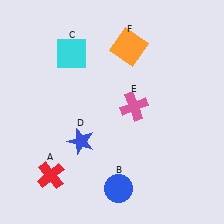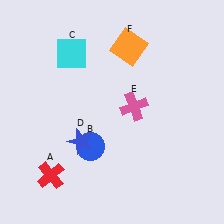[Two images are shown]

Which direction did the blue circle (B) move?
The blue circle (B) moved up.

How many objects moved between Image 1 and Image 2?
1 object moved between the two images.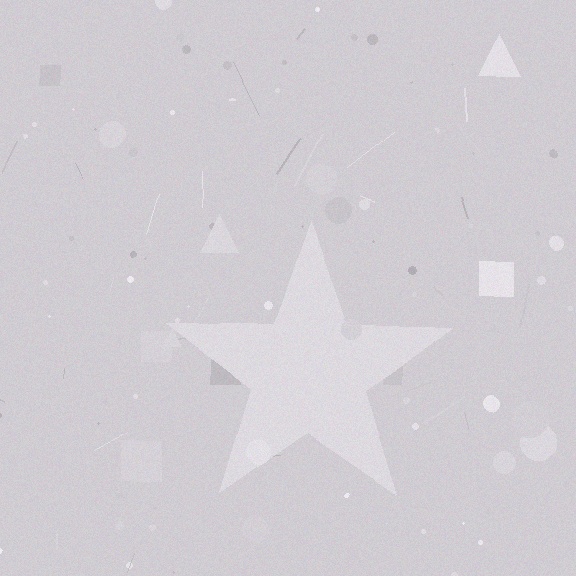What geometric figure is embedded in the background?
A star is embedded in the background.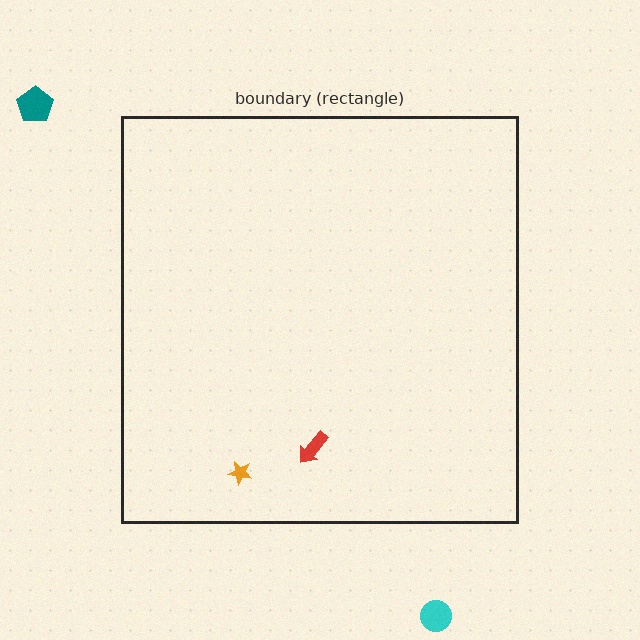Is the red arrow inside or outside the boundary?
Inside.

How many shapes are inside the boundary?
2 inside, 2 outside.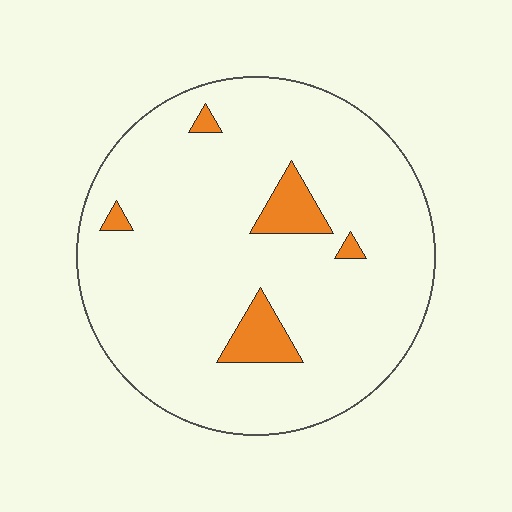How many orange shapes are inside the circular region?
5.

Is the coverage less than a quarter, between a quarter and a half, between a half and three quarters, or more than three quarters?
Less than a quarter.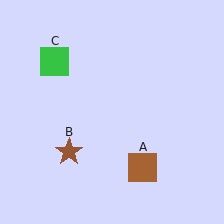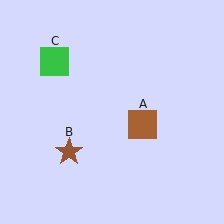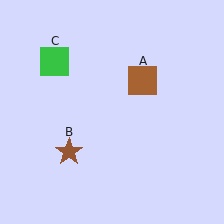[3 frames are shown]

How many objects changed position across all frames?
1 object changed position: brown square (object A).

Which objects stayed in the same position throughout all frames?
Brown star (object B) and green square (object C) remained stationary.